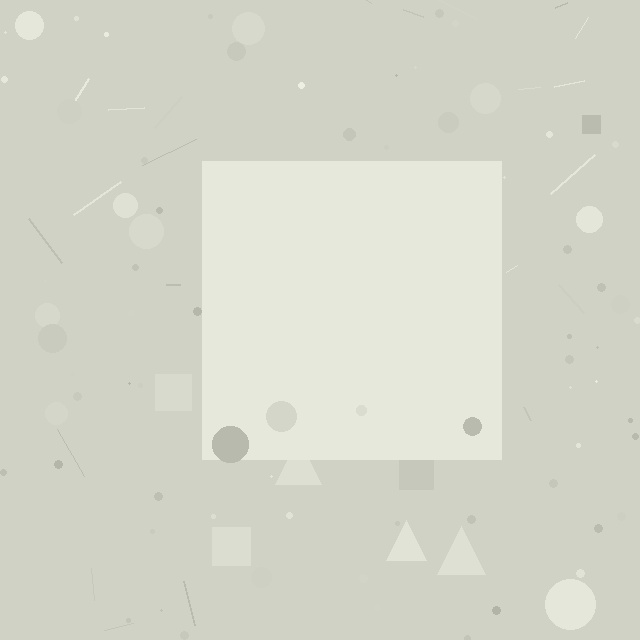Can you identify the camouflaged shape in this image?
The camouflaged shape is a square.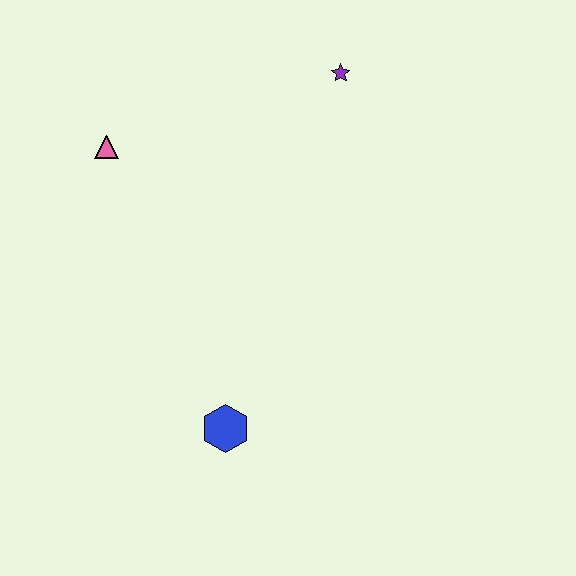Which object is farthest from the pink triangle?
The blue hexagon is farthest from the pink triangle.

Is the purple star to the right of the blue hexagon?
Yes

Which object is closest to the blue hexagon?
The pink triangle is closest to the blue hexagon.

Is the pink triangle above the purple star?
No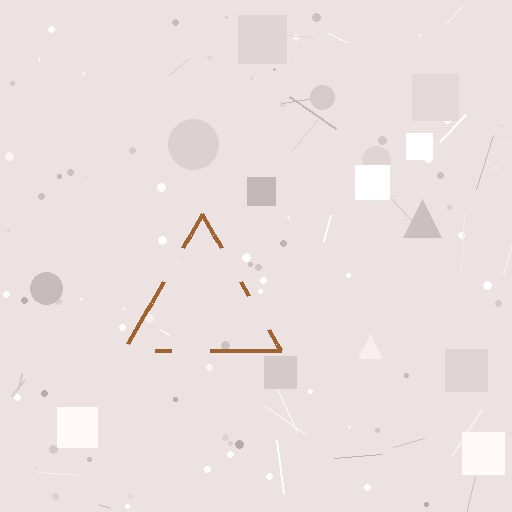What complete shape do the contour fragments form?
The contour fragments form a triangle.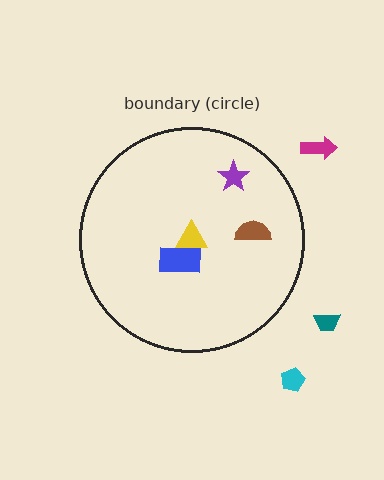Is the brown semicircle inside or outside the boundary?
Inside.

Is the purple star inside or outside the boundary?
Inside.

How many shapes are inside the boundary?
4 inside, 3 outside.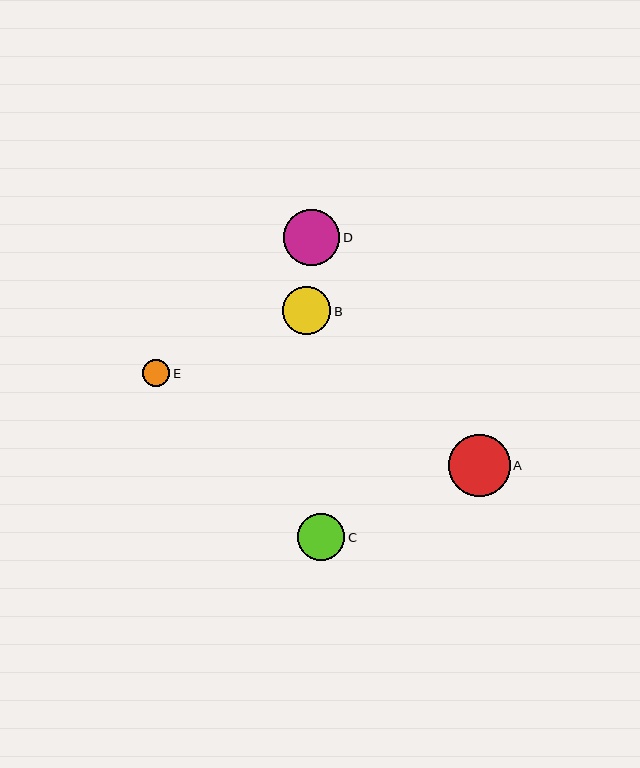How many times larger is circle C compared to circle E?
Circle C is approximately 1.7 times the size of circle E.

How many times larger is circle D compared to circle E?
Circle D is approximately 2.1 times the size of circle E.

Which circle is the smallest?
Circle E is the smallest with a size of approximately 27 pixels.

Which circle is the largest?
Circle A is the largest with a size of approximately 62 pixels.